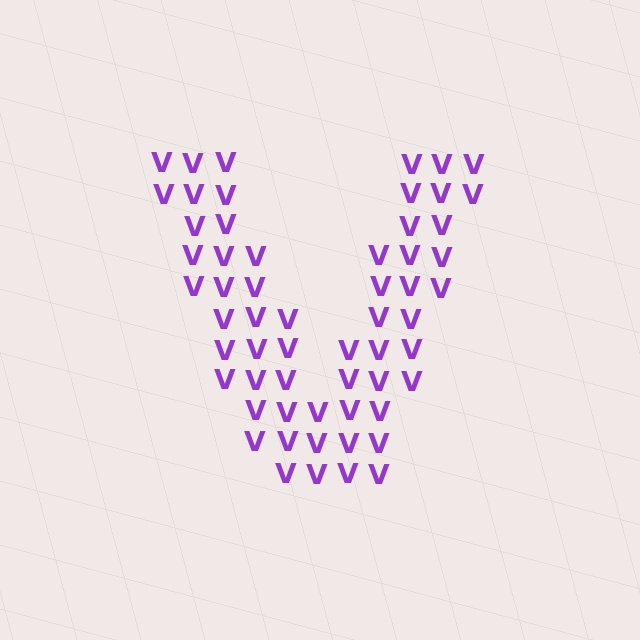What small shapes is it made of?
It is made of small letter V's.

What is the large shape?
The large shape is the letter V.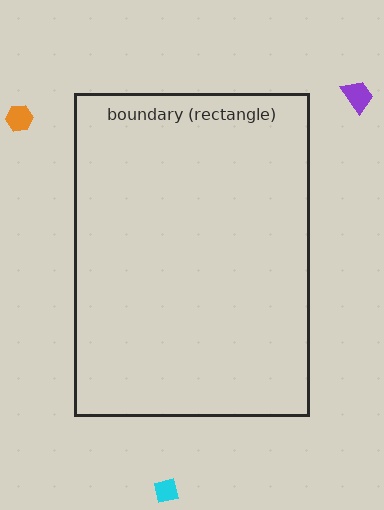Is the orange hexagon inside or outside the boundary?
Outside.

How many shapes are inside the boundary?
0 inside, 3 outside.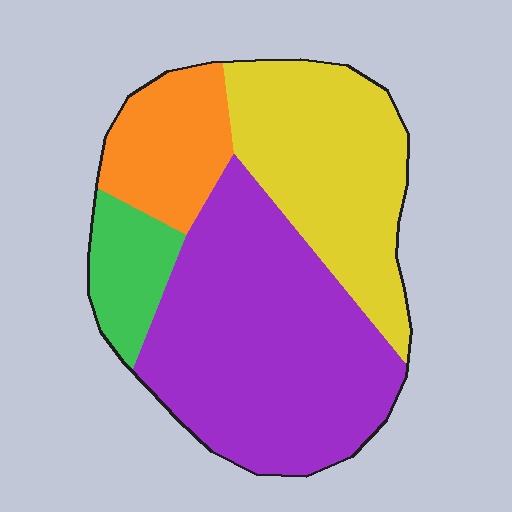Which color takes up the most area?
Purple, at roughly 45%.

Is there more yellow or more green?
Yellow.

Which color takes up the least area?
Green, at roughly 10%.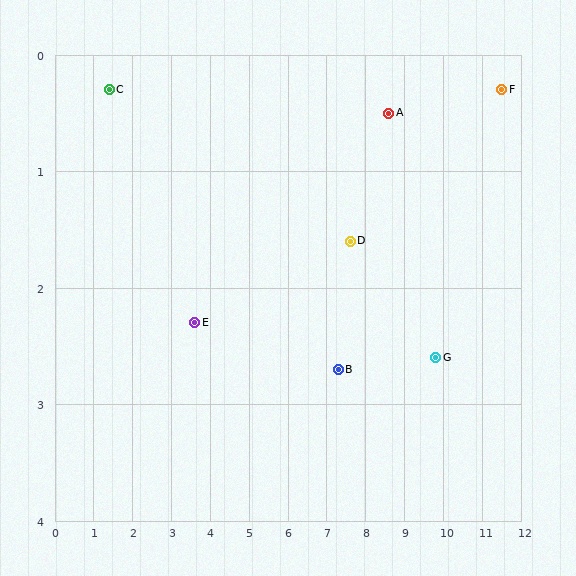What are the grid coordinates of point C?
Point C is at approximately (1.4, 0.3).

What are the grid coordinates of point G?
Point G is at approximately (9.8, 2.6).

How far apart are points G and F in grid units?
Points G and F are about 2.9 grid units apart.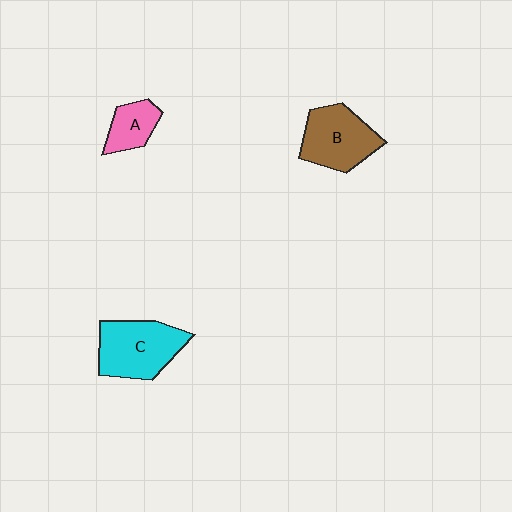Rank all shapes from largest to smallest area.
From largest to smallest: C (cyan), B (brown), A (pink).